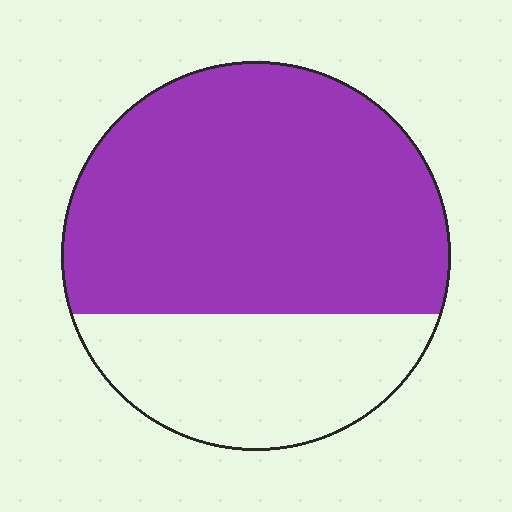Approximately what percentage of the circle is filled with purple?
Approximately 70%.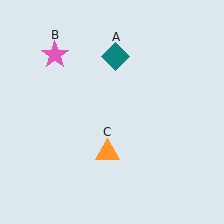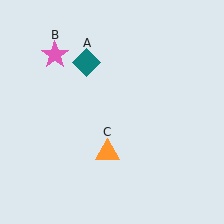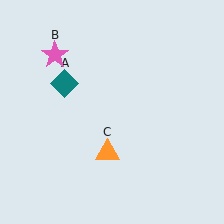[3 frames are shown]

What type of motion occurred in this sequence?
The teal diamond (object A) rotated counterclockwise around the center of the scene.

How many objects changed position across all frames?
1 object changed position: teal diamond (object A).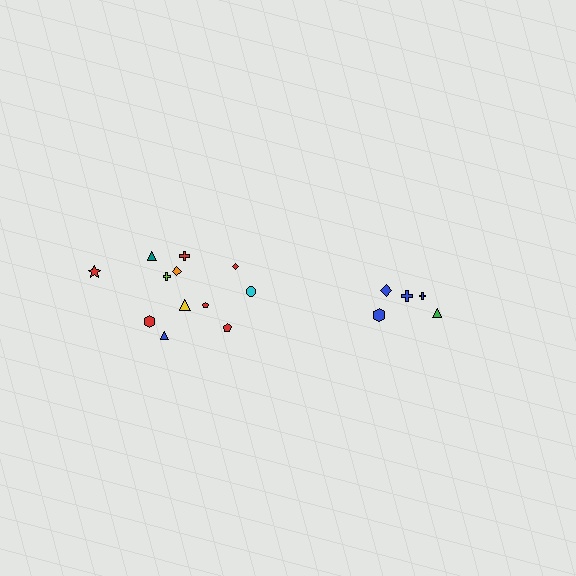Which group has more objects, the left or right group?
The left group.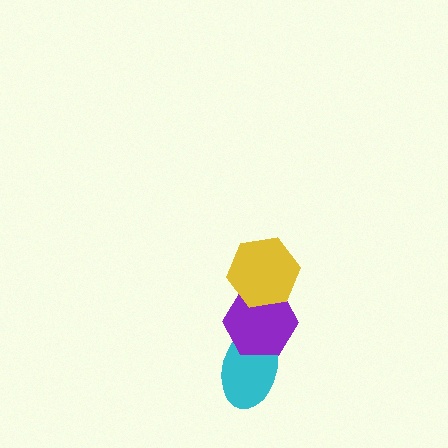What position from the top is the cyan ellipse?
The cyan ellipse is 3rd from the top.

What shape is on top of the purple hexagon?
The yellow hexagon is on top of the purple hexagon.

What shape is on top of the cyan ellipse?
The purple hexagon is on top of the cyan ellipse.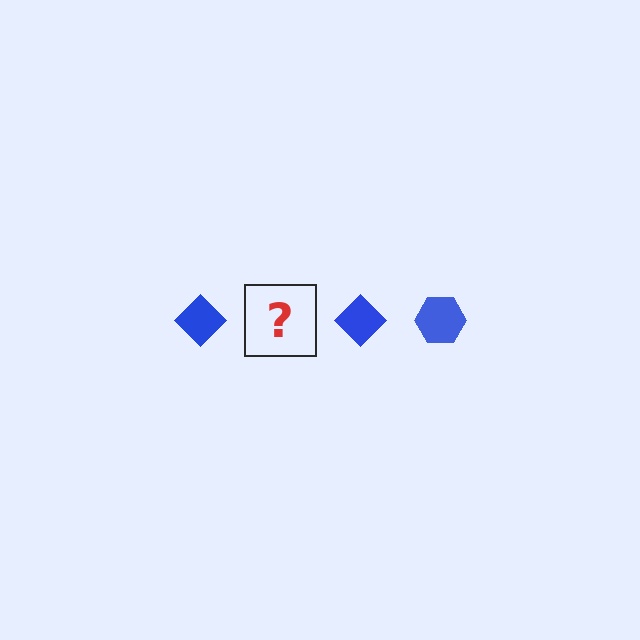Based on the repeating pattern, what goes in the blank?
The blank should be a blue hexagon.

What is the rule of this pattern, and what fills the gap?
The rule is that the pattern cycles through diamond, hexagon shapes in blue. The gap should be filled with a blue hexagon.